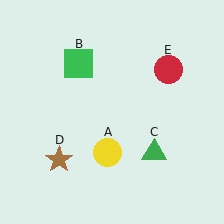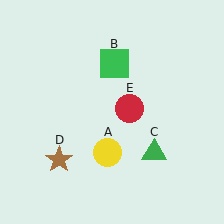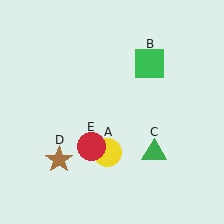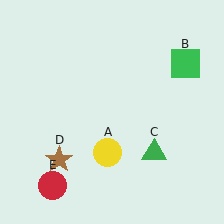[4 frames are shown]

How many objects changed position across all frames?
2 objects changed position: green square (object B), red circle (object E).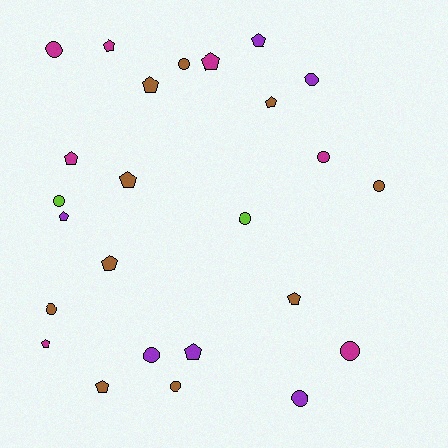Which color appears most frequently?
Brown, with 10 objects.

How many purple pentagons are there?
There are 3 purple pentagons.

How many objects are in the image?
There are 25 objects.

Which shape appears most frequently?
Pentagon, with 13 objects.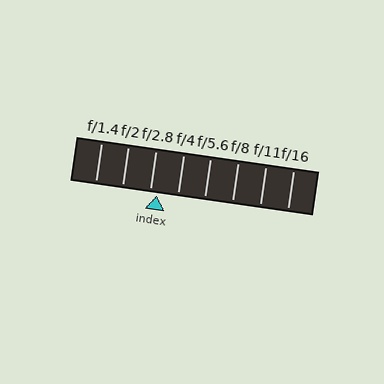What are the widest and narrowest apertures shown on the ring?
The widest aperture shown is f/1.4 and the narrowest is f/16.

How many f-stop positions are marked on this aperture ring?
There are 8 f-stop positions marked.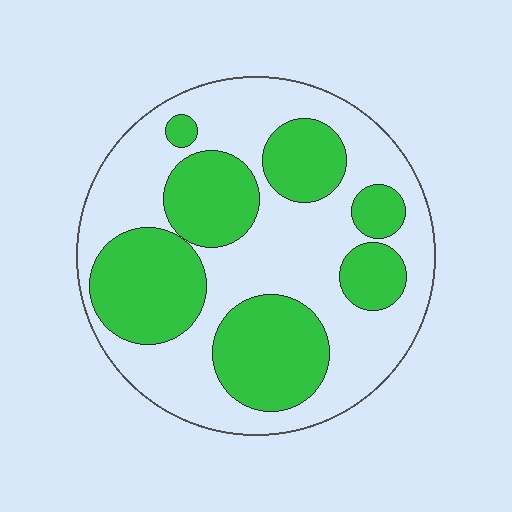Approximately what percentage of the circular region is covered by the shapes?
Approximately 40%.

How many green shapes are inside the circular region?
7.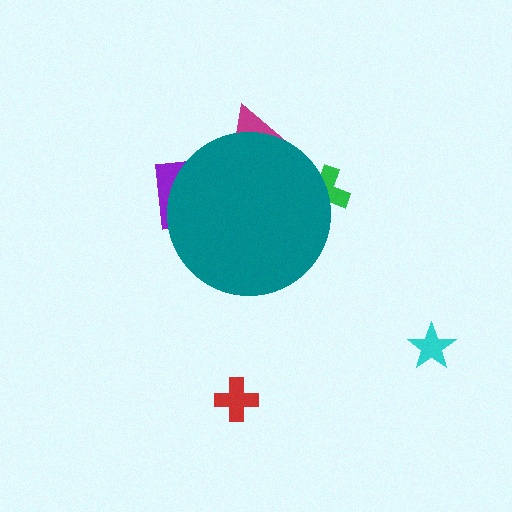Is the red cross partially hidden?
No, the red cross is fully visible.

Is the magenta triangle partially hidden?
Yes, the magenta triangle is partially hidden behind the teal circle.